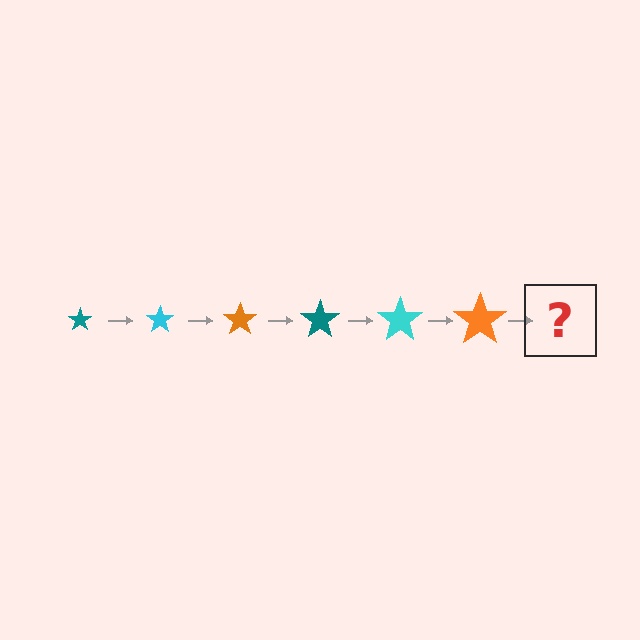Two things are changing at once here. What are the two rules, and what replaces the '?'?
The two rules are that the star grows larger each step and the color cycles through teal, cyan, and orange. The '?' should be a teal star, larger than the previous one.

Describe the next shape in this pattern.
It should be a teal star, larger than the previous one.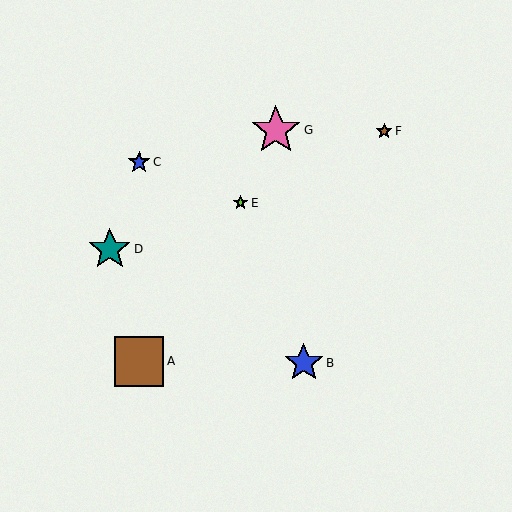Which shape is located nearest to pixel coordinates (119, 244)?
The teal star (labeled D) at (110, 249) is nearest to that location.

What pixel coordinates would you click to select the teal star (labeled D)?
Click at (110, 249) to select the teal star D.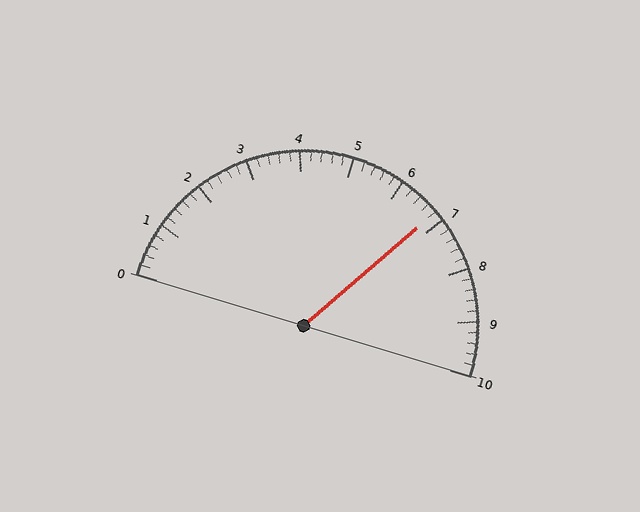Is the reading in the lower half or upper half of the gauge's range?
The reading is in the upper half of the range (0 to 10).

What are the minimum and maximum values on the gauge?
The gauge ranges from 0 to 10.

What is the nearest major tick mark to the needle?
The nearest major tick mark is 7.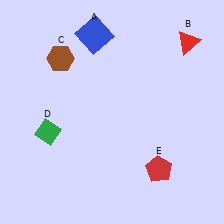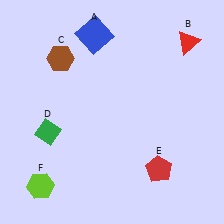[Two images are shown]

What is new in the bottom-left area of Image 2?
A lime hexagon (F) was added in the bottom-left area of Image 2.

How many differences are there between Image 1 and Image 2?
There is 1 difference between the two images.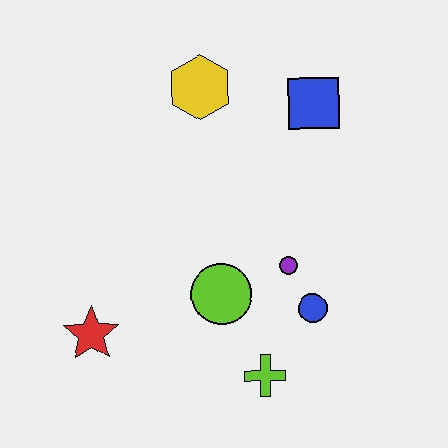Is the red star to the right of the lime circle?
No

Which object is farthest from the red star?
The blue square is farthest from the red star.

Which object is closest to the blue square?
The yellow hexagon is closest to the blue square.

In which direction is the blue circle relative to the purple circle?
The blue circle is below the purple circle.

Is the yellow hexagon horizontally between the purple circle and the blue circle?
No